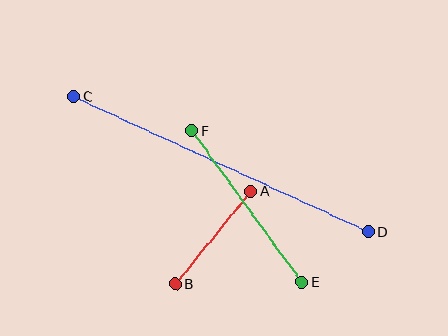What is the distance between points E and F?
The distance is approximately 187 pixels.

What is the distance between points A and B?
The distance is approximately 119 pixels.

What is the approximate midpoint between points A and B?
The midpoint is at approximately (213, 238) pixels.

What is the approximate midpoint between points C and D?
The midpoint is at approximately (221, 164) pixels.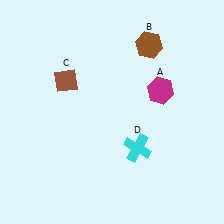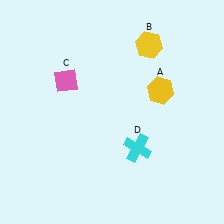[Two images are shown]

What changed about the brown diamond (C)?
In Image 1, C is brown. In Image 2, it changed to pink.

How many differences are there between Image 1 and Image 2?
There are 3 differences between the two images.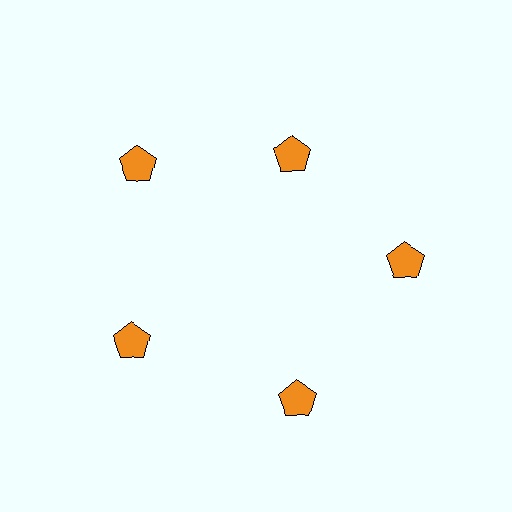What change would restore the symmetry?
The symmetry would be restored by moving it outward, back onto the ring so that all 5 pentagons sit at equal angles and equal distance from the center.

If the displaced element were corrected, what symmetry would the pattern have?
It would have 5-fold rotational symmetry — the pattern would map onto itself every 72 degrees.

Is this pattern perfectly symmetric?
No. The 5 orange pentagons are arranged in a ring, but one element near the 1 o'clock position is pulled inward toward the center, breaking the 5-fold rotational symmetry.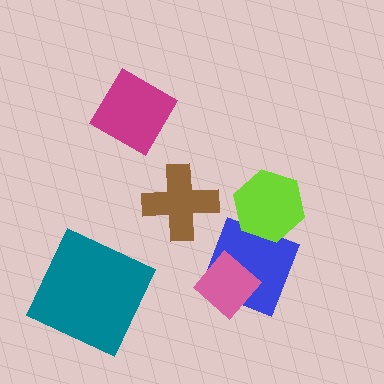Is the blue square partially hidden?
Yes, it is partially covered by another shape.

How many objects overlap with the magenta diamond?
0 objects overlap with the magenta diamond.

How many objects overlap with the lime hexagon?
1 object overlaps with the lime hexagon.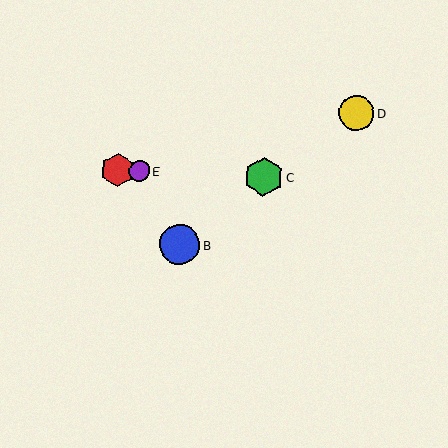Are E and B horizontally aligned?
No, E is at y≈171 and B is at y≈245.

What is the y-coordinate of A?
Object A is at y≈170.